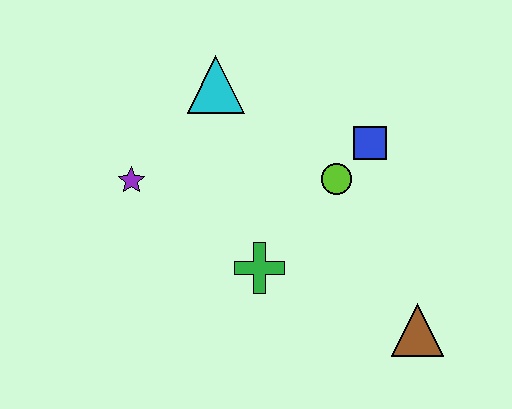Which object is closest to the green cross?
The lime circle is closest to the green cross.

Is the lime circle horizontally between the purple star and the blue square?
Yes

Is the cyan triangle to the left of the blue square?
Yes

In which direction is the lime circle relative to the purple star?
The lime circle is to the right of the purple star.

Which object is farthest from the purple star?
The brown triangle is farthest from the purple star.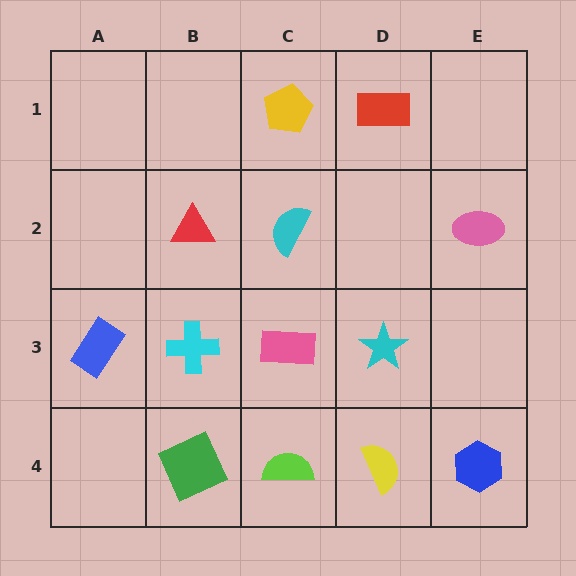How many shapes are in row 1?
2 shapes.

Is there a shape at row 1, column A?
No, that cell is empty.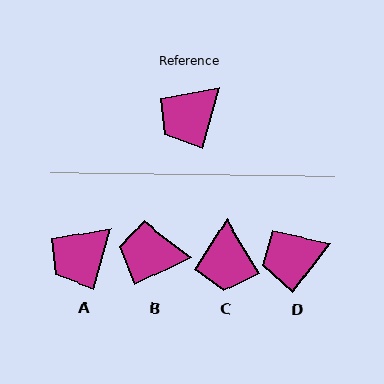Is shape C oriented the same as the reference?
No, it is off by about 47 degrees.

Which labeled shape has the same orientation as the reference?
A.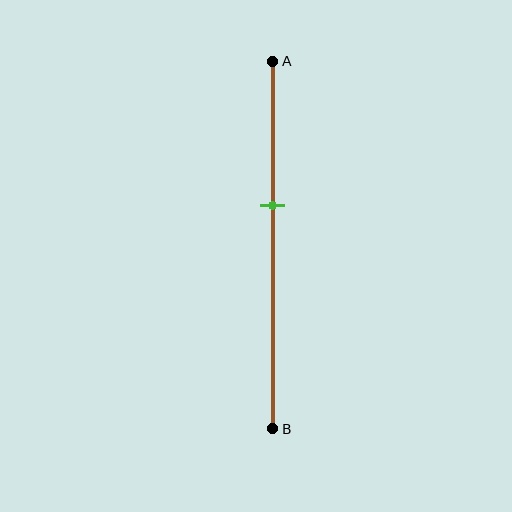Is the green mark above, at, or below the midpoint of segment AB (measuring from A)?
The green mark is above the midpoint of segment AB.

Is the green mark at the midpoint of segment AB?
No, the mark is at about 40% from A, not at the 50% midpoint.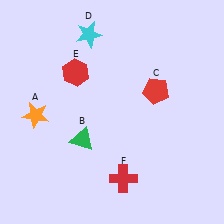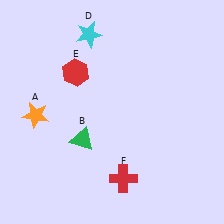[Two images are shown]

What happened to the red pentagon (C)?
The red pentagon (C) was removed in Image 2. It was in the top-right area of Image 1.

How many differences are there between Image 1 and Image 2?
There is 1 difference between the two images.